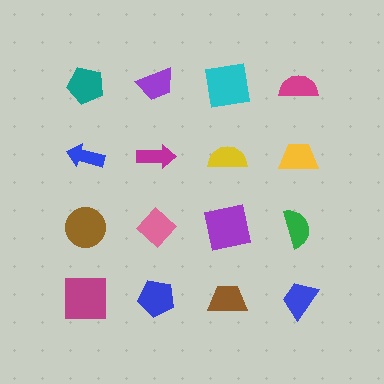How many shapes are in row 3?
4 shapes.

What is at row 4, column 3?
A brown trapezoid.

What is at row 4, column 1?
A magenta square.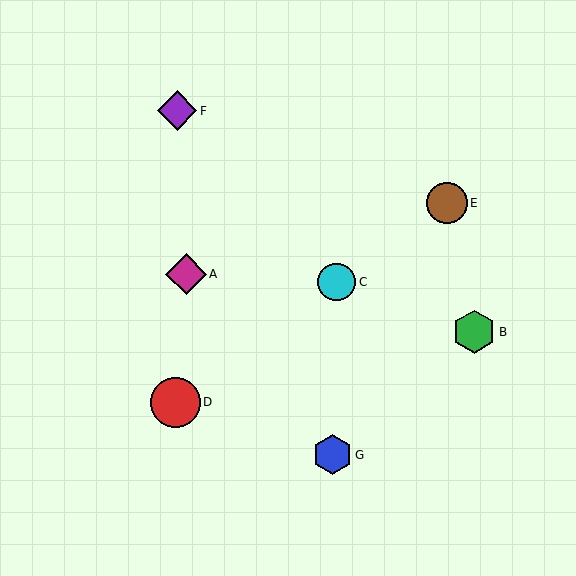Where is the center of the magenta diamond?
The center of the magenta diamond is at (186, 274).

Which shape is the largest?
The red circle (labeled D) is the largest.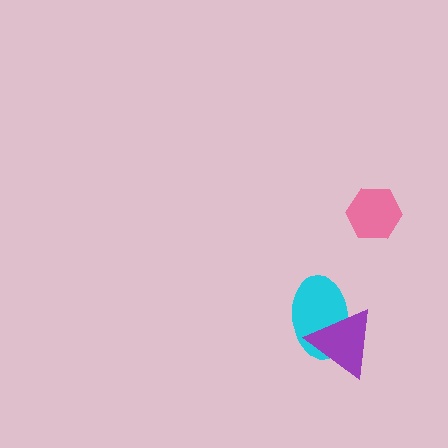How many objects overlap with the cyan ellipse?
1 object overlaps with the cyan ellipse.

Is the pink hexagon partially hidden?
No, no other shape covers it.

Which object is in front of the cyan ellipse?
The purple triangle is in front of the cyan ellipse.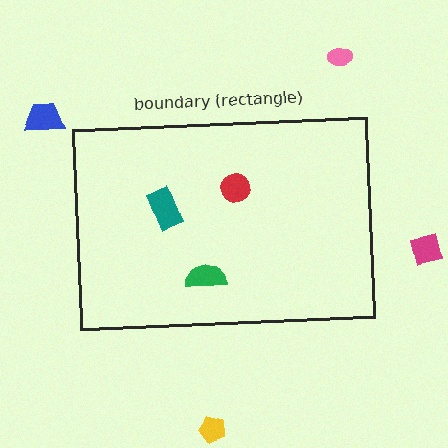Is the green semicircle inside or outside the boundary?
Inside.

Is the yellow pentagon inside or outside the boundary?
Outside.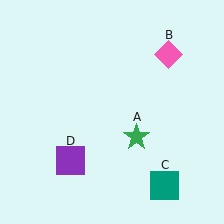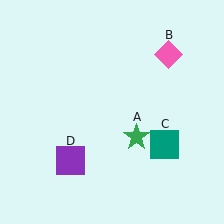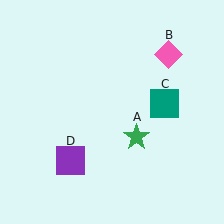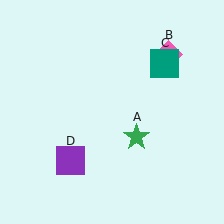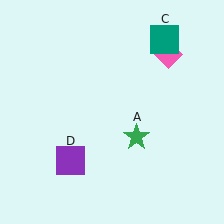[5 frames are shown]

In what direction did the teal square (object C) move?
The teal square (object C) moved up.